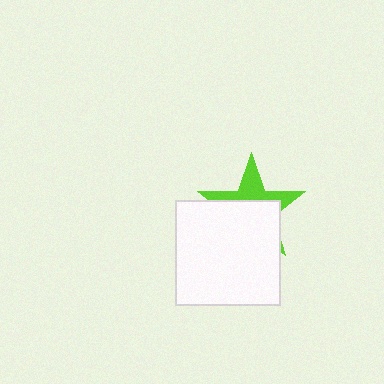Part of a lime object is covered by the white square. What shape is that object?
It is a star.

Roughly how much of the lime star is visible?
A small part of it is visible (roughly 37%).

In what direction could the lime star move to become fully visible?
The lime star could move up. That would shift it out from behind the white square entirely.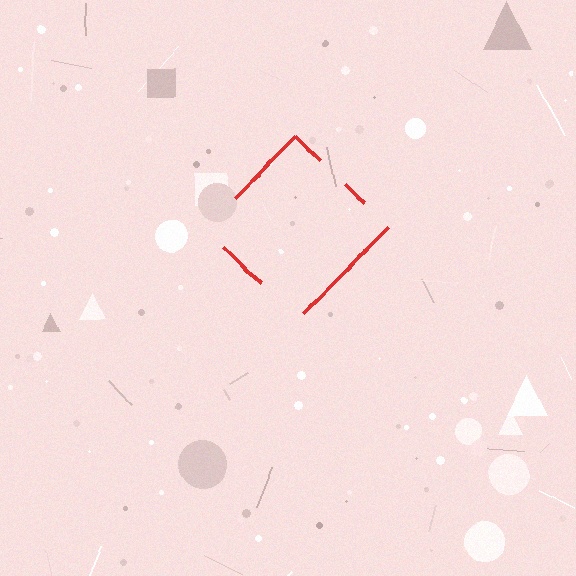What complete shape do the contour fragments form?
The contour fragments form a diamond.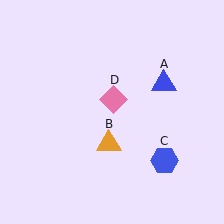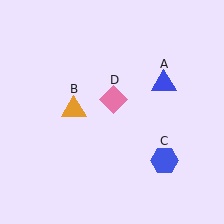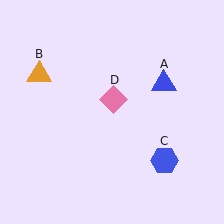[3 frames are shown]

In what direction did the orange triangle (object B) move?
The orange triangle (object B) moved up and to the left.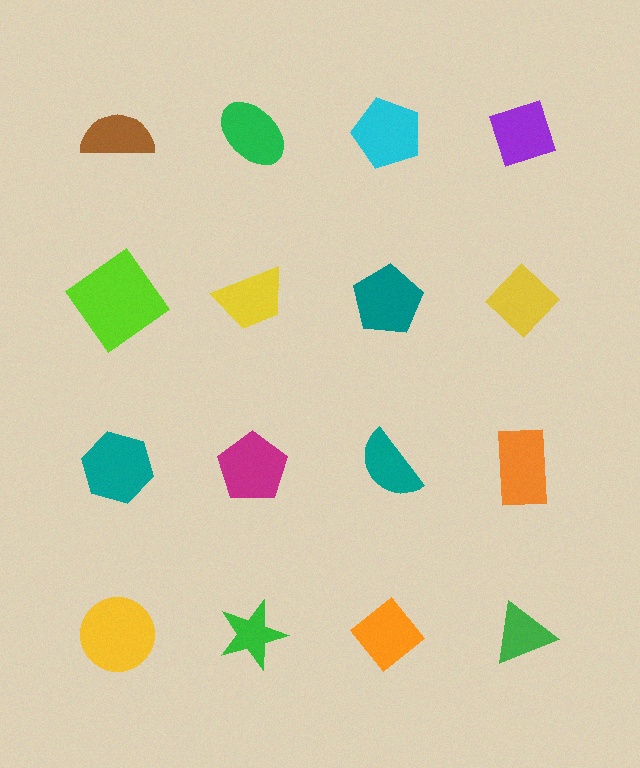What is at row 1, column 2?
A green ellipse.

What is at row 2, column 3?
A teal pentagon.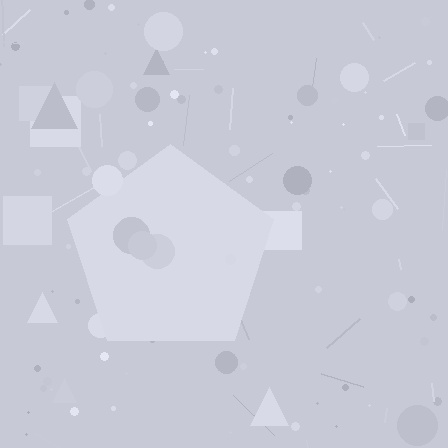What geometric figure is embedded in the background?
A pentagon is embedded in the background.